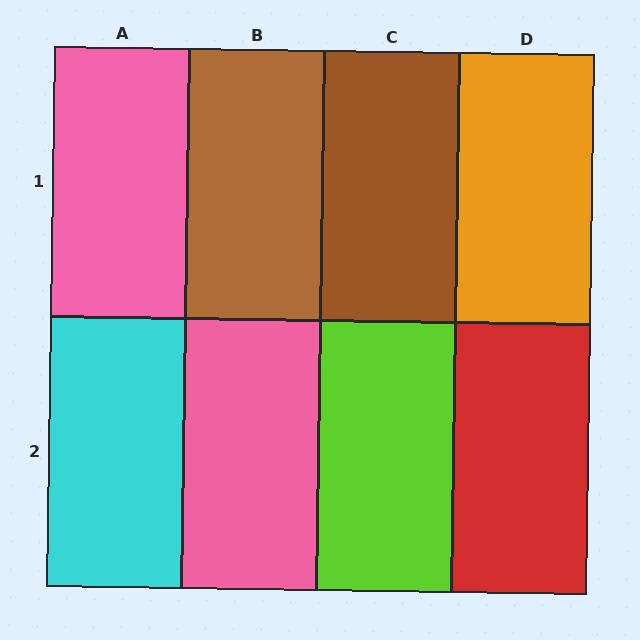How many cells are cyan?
1 cell is cyan.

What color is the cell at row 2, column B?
Pink.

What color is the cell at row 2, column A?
Cyan.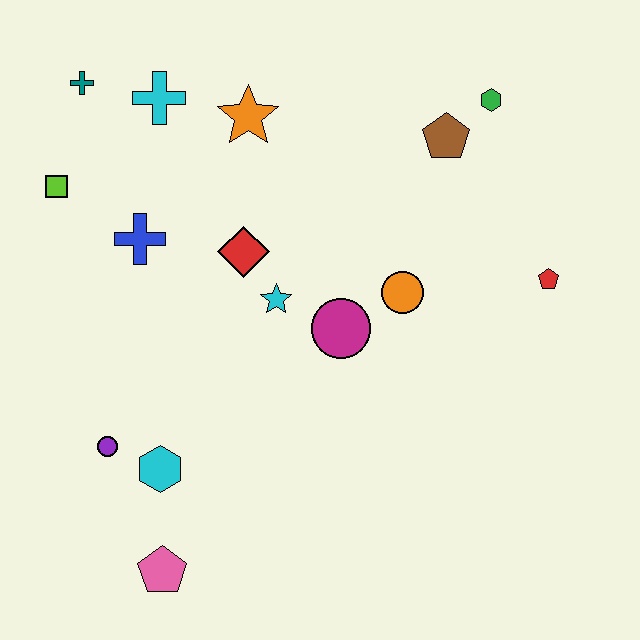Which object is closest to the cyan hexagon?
The purple circle is closest to the cyan hexagon.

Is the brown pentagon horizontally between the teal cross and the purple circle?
No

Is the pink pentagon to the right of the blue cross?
Yes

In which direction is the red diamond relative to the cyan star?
The red diamond is above the cyan star.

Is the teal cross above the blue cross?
Yes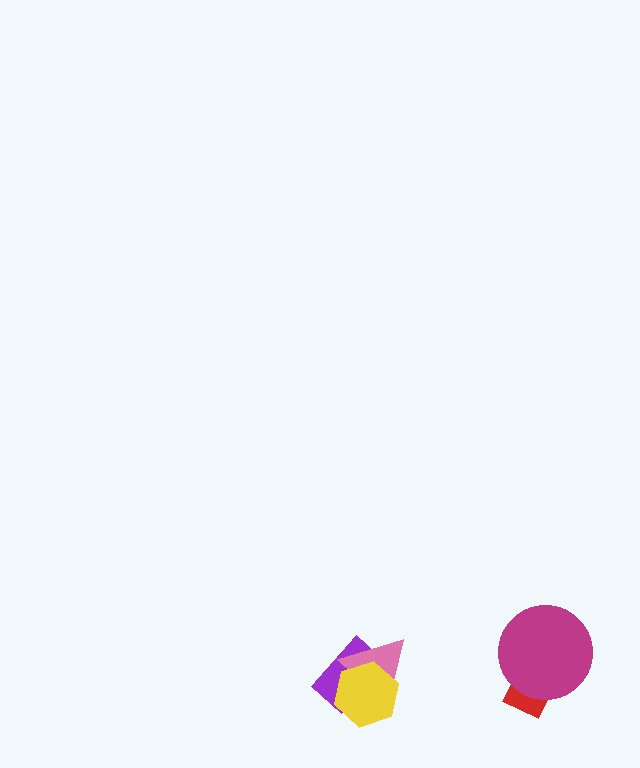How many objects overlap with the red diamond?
1 object overlaps with the red diamond.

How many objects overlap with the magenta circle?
1 object overlaps with the magenta circle.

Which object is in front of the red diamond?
The magenta circle is in front of the red diamond.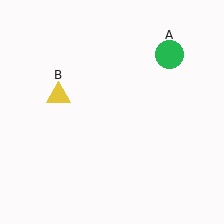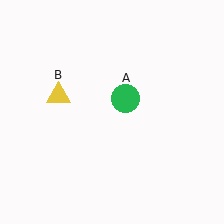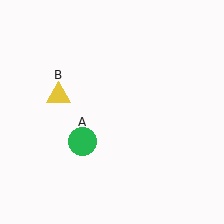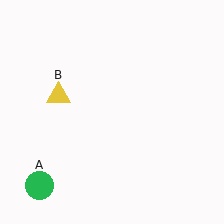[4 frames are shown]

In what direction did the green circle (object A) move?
The green circle (object A) moved down and to the left.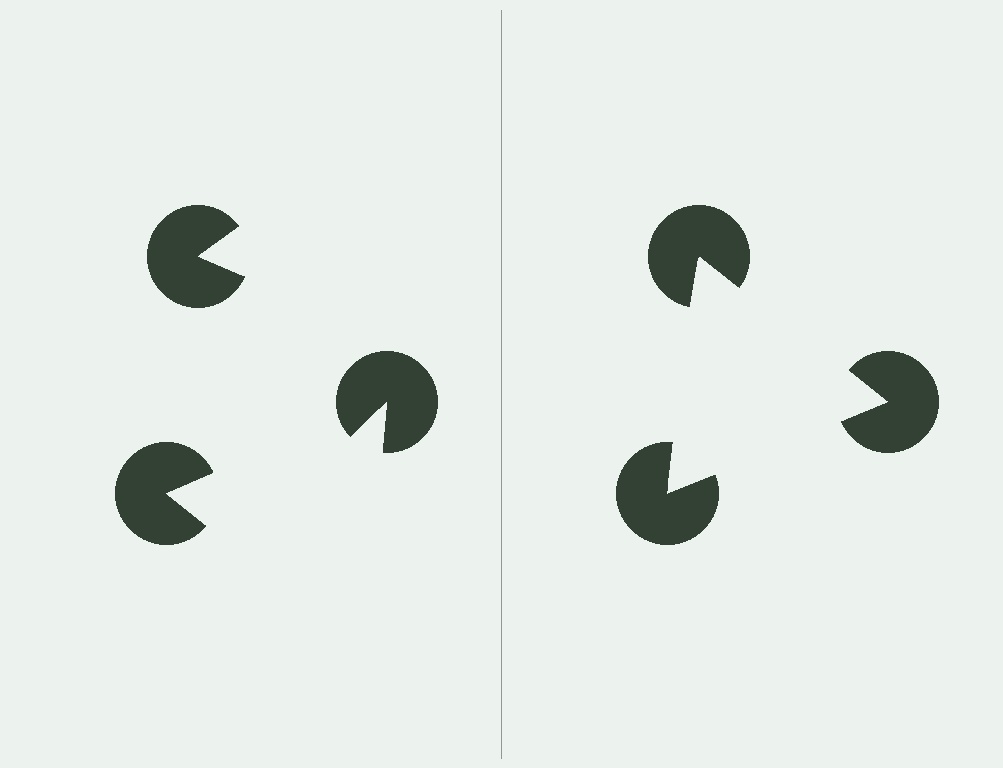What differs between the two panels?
The pac-man discs are positioned identically on both sides; only the wedge orientations differ. On the right they align to a triangle; on the left they are misaligned.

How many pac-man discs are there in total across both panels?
6 — 3 on each side.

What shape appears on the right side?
An illusory triangle.